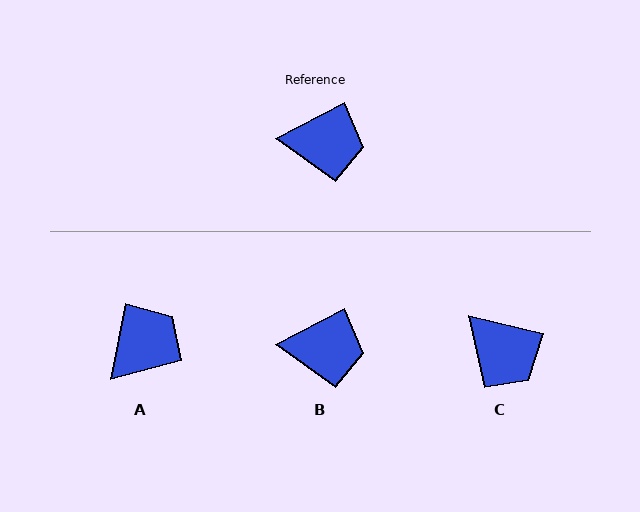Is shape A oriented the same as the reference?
No, it is off by about 51 degrees.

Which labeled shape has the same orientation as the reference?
B.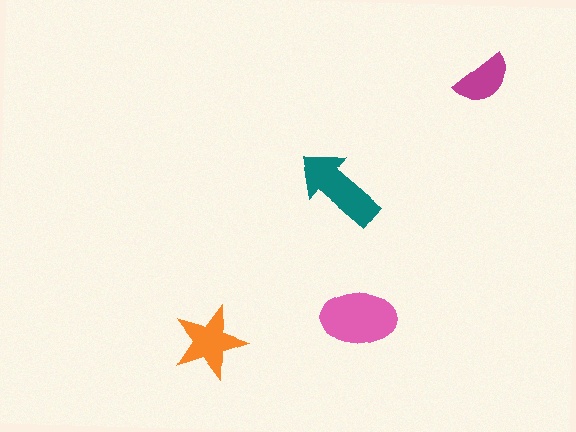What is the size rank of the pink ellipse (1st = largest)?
1st.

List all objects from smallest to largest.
The magenta semicircle, the orange star, the teal arrow, the pink ellipse.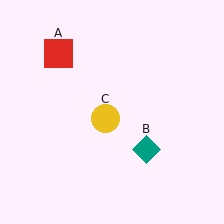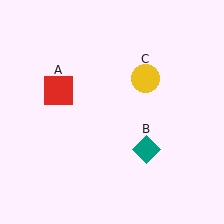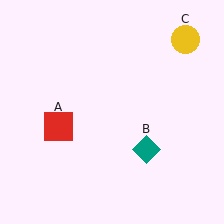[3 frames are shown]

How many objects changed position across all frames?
2 objects changed position: red square (object A), yellow circle (object C).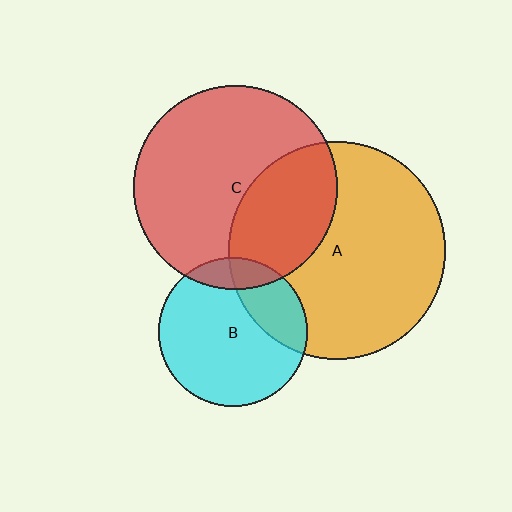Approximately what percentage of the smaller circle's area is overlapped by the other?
Approximately 10%.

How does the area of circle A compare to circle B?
Approximately 2.1 times.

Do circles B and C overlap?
Yes.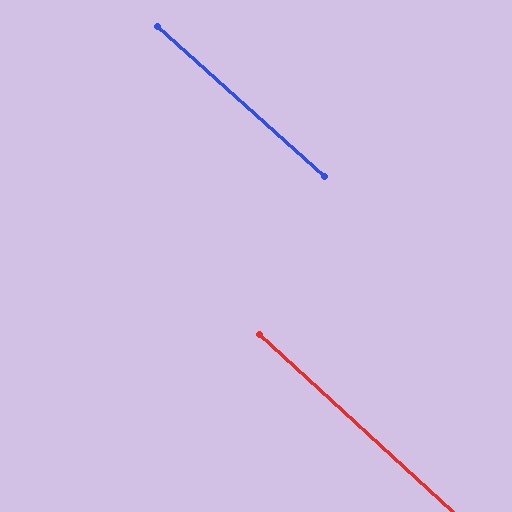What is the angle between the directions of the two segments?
Approximately 0 degrees.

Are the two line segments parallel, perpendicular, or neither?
Parallel — their directions differ by only 0.4°.